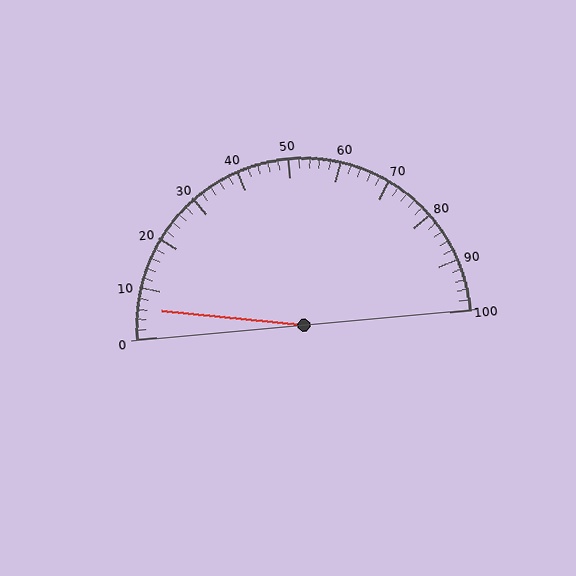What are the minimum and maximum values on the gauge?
The gauge ranges from 0 to 100.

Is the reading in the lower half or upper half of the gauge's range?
The reading is in the lower half of the range (0 to 100).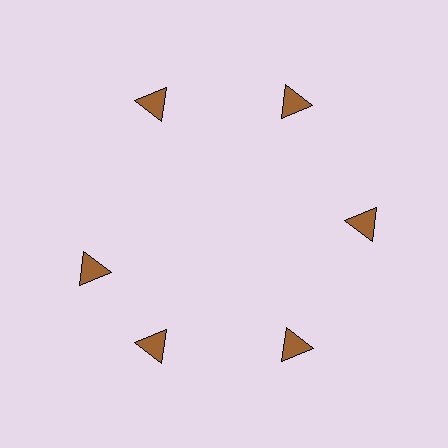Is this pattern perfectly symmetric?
No. The 6 brown triangles are arranged in a ring, but one element near the 9 o'clock position is rotated out of alignment along the ring, breaking the 6-fold rotational symmetry.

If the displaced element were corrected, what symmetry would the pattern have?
It would have 6-fold rotational symmetry — the pattern would map onto itself every 60 degrees.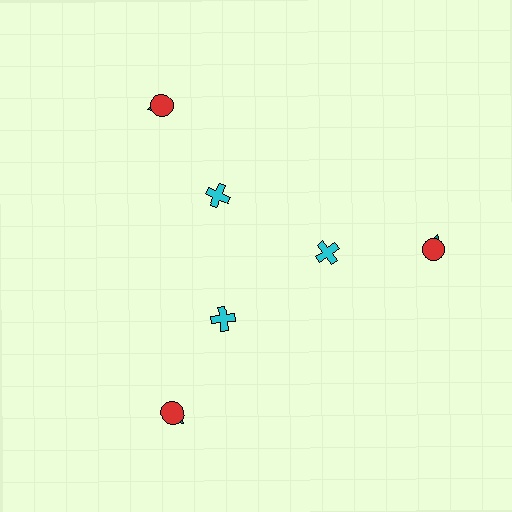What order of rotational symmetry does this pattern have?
This pattern has 3-fold rotational symmetry.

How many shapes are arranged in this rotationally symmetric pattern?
There are 9 shapes, arranged in 3 groups of 3.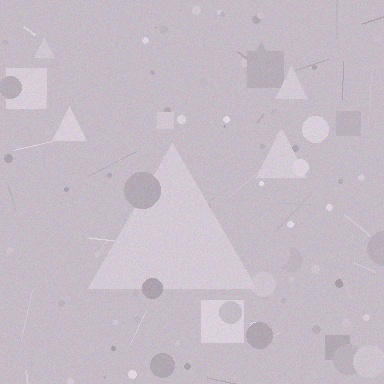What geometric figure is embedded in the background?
A triangle is embedded in the background.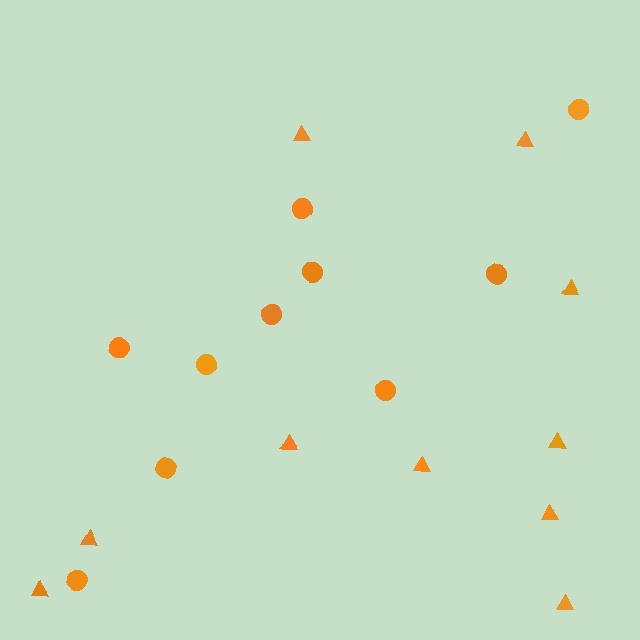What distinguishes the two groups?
There are 2 groups: one group of triangles (10) and one group of circles (10).